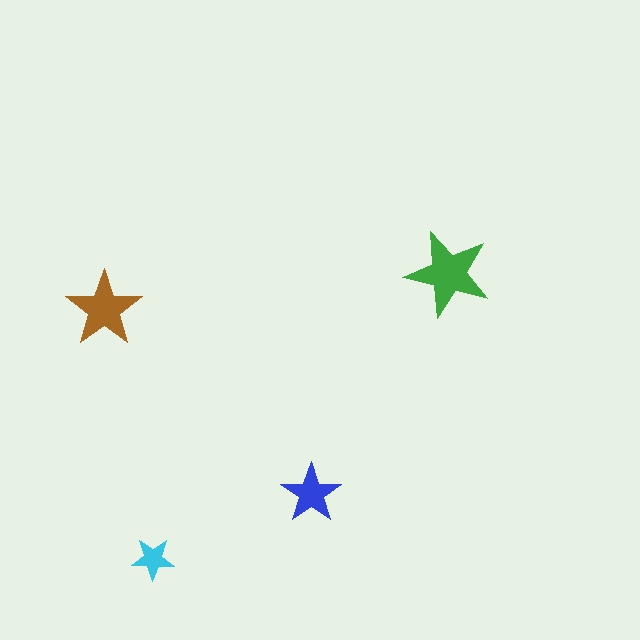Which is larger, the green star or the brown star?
The green one.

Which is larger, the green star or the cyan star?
The green one.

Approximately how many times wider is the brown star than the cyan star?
About 2 times wider.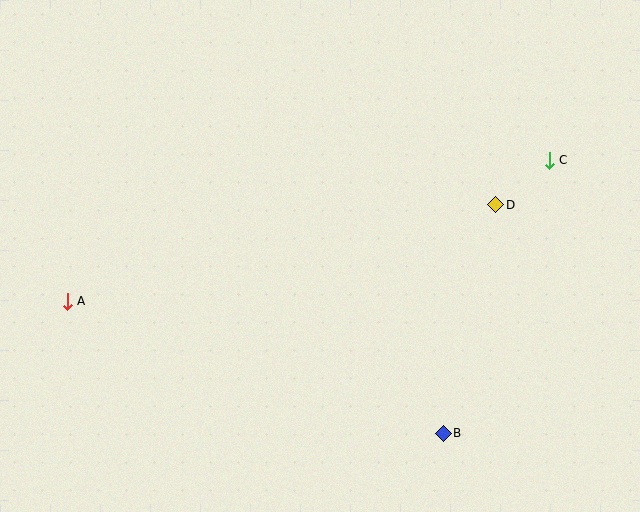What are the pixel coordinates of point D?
Point D is at (496, 205).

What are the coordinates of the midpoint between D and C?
The midpoint between D and C is at (523, 183).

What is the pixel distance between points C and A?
The distance between C and A is 503 pixels.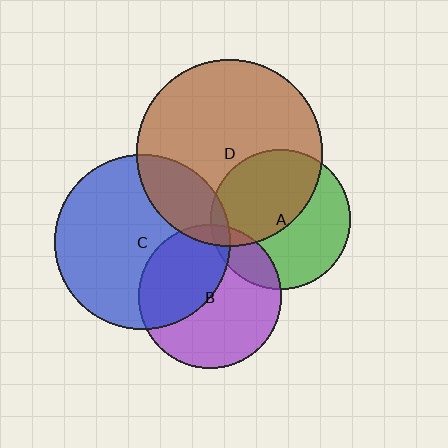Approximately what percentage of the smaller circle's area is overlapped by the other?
Approximately 15%.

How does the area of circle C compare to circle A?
Approximately 1.6 times.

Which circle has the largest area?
Circle D (brown).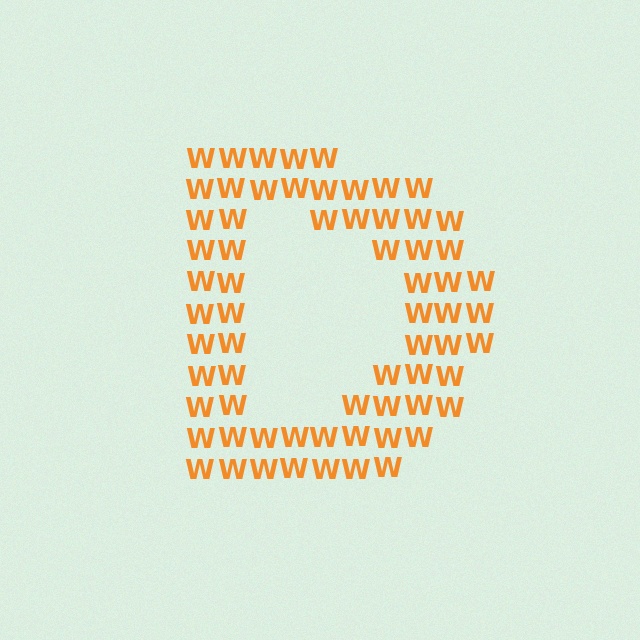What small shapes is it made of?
It is made of small letter W's.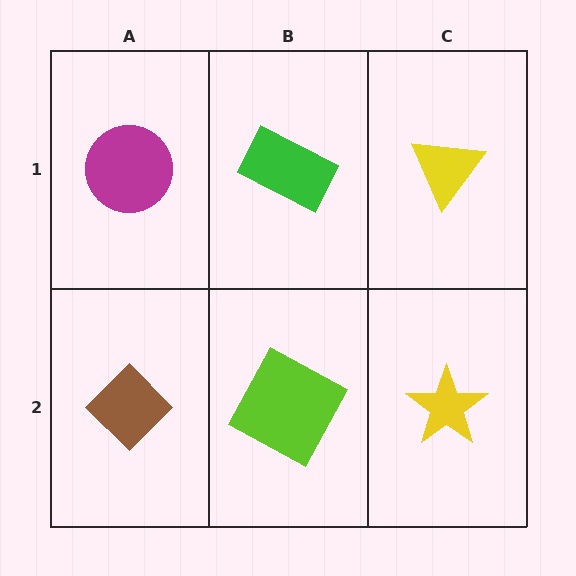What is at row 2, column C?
A yellow star.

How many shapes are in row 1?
3 shapes.